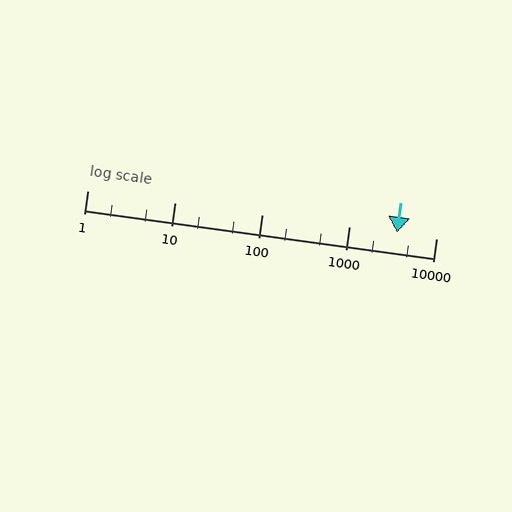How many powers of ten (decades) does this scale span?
The scale spans 4 decades, from 1 to 10000.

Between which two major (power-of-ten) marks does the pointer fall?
The pointer is between 1000 and 10000.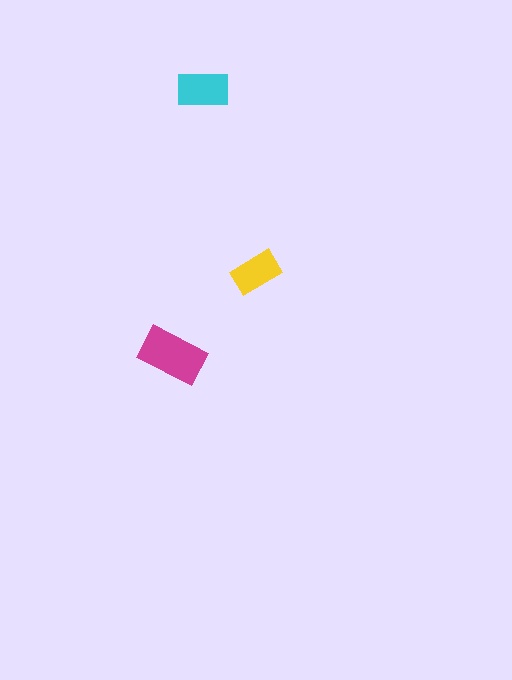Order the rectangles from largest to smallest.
the magenta one, the cyan one, the yellow one.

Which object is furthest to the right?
The yellow rectangle is rightmost.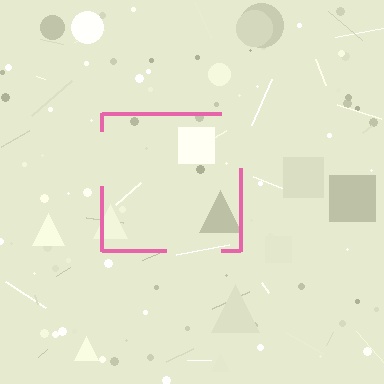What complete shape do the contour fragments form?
The contour fragments form a square.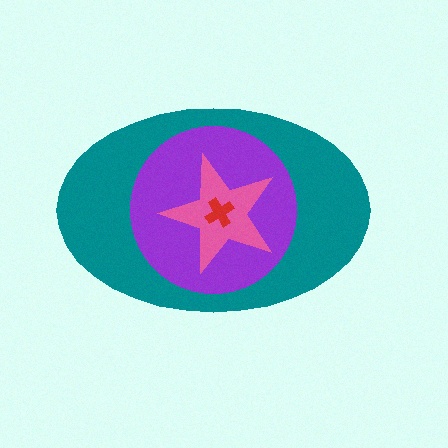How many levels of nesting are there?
4.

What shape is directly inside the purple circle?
The pink star.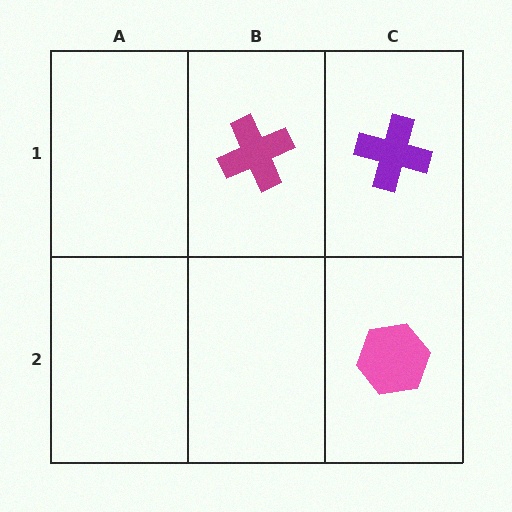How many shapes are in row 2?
1 shape.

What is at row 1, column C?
A purple cross.